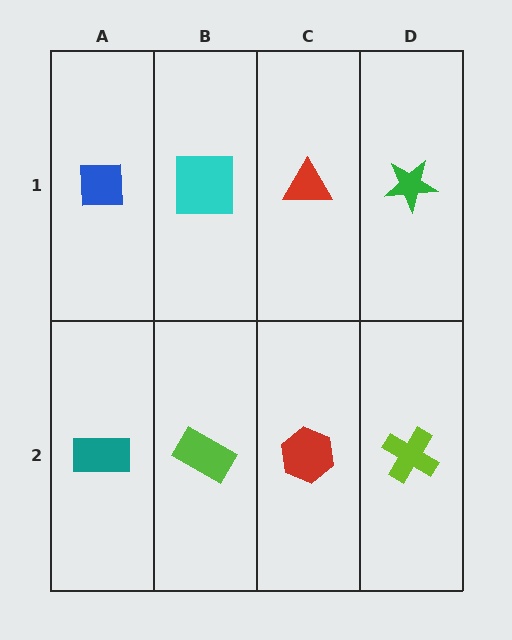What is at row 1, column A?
A blue square.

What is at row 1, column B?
A cyan square.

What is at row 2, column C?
A red hexagon.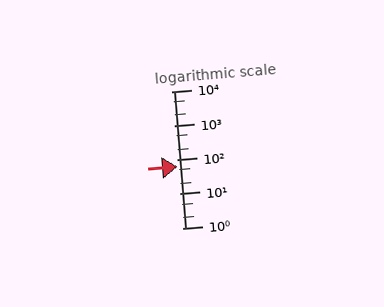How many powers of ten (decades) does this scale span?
The scale spans 4 decades, from 1 to 10000.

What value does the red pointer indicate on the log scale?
The pointer indicates approximately 63.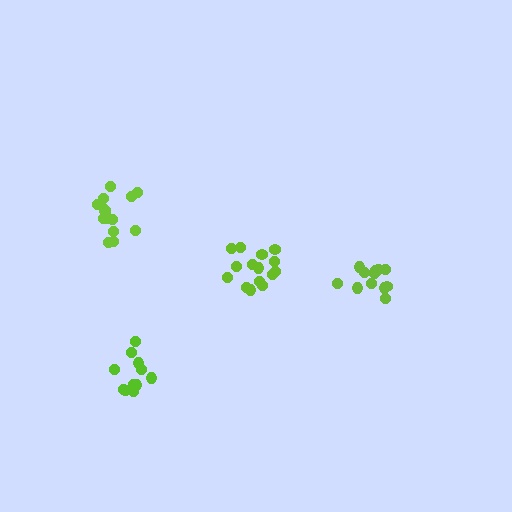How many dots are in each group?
Group 1: 16 dots, Group 2: 11 dots, Group 3: 12 dots, Group 4: 14 dots (53 total).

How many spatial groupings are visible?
There are 4 spatial groupings.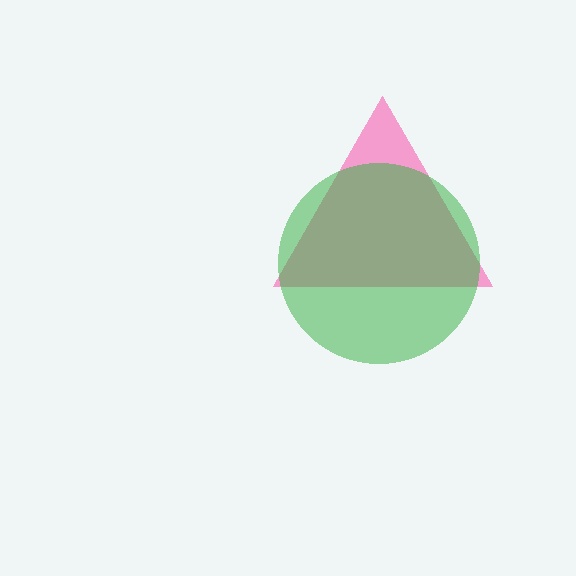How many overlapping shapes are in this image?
There are 2 overlapping shapes in the image.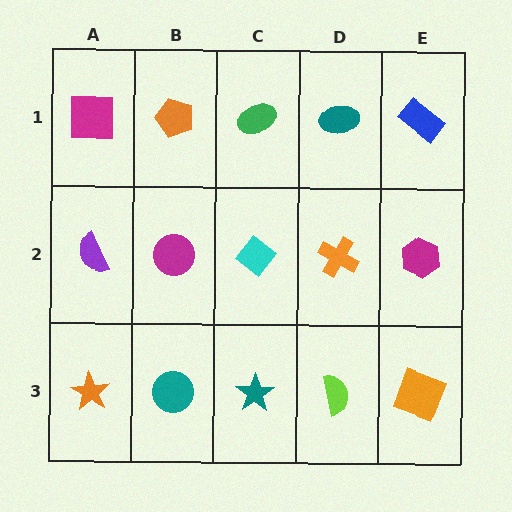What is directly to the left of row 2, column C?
A magenta circle.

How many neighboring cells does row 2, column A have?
3.